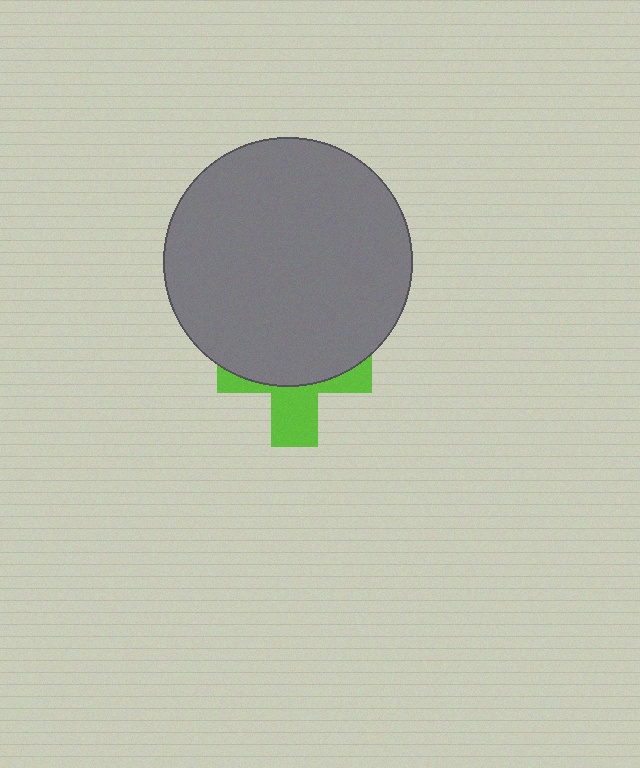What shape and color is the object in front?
The object in front is a gray circle.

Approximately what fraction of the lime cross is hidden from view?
Roughly 61% of the lime cross is hidden behind the gray circle.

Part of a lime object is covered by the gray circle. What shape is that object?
It is a cross.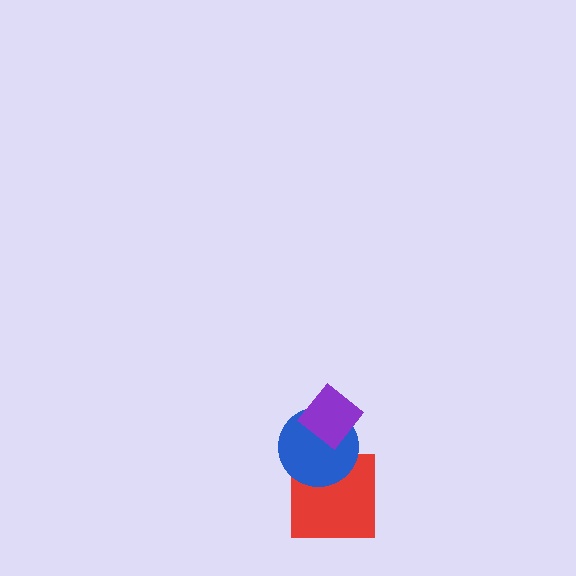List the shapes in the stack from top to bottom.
From top to bottom: the purple diamond, the blue circle, the red square.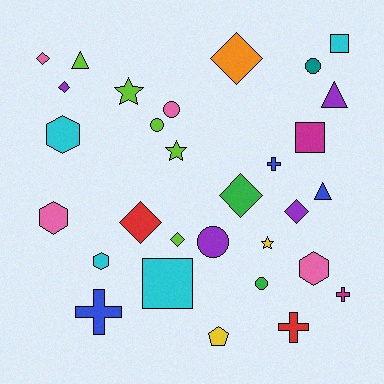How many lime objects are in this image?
There are 5 lime objects.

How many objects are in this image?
There are 30 objects.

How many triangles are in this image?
There are 3 triangles.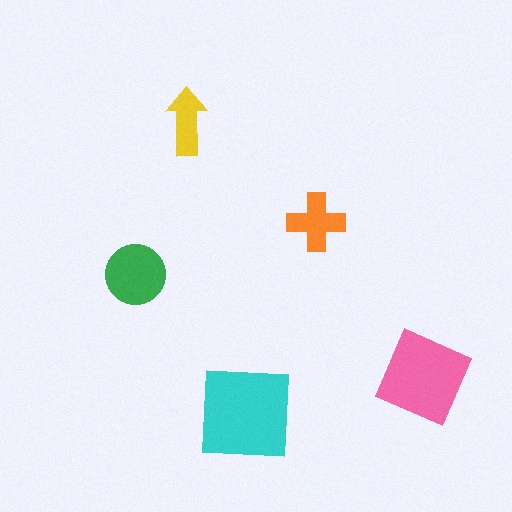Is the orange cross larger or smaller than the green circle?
Smaller.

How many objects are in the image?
There are 5 objects in the image.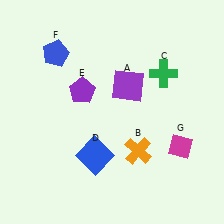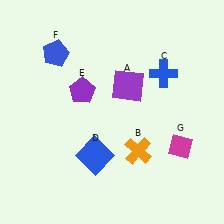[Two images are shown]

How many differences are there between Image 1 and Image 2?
There is 1 difference between the two images.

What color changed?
The cross (C) changed from green in Image 1 to blue in Image 2.